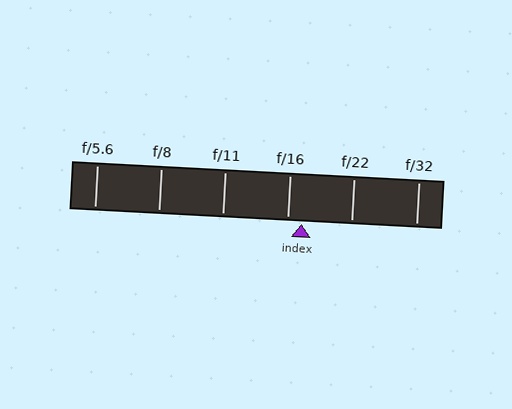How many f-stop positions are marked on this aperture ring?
There are 6 f-stop positions marked.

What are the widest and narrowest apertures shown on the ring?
The widest aperture shown is f/5.6 and the narrowest is f/32.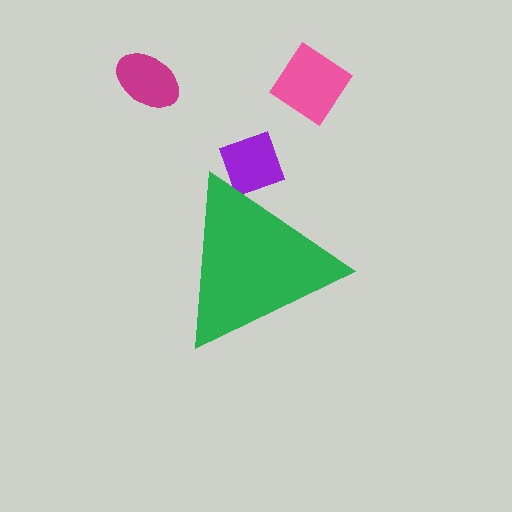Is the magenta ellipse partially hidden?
No, the magenta ellipse is fully visible.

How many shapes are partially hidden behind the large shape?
1 shape is partially hidden.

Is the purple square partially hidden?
Yes, the purple square is partially hidden behind the green triangle.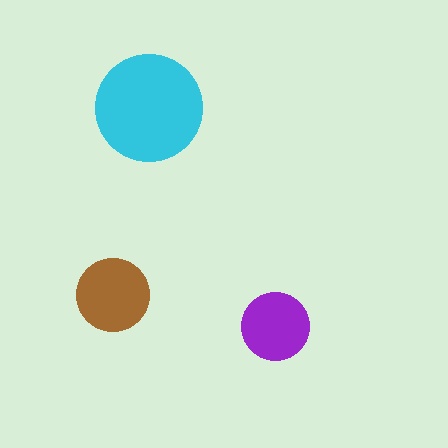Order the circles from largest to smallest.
the cyan one, the brown one, the purple one.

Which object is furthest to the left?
The brown circle is leftmost.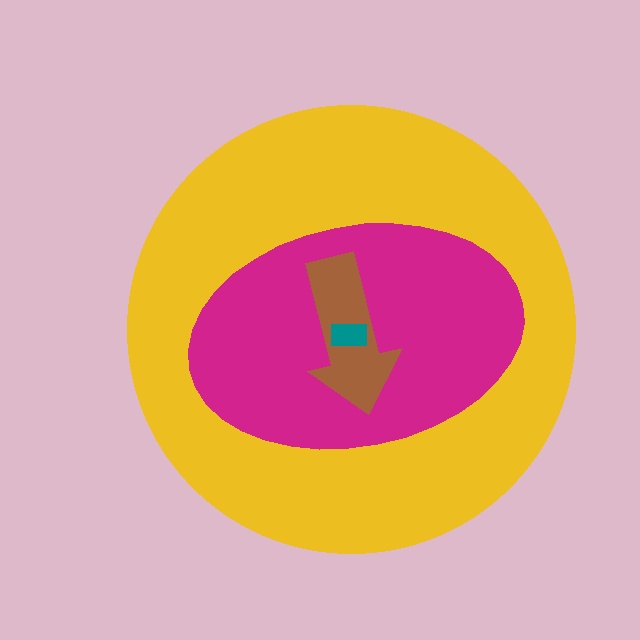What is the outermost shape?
The yellow circle.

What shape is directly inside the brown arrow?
The teal rectangle.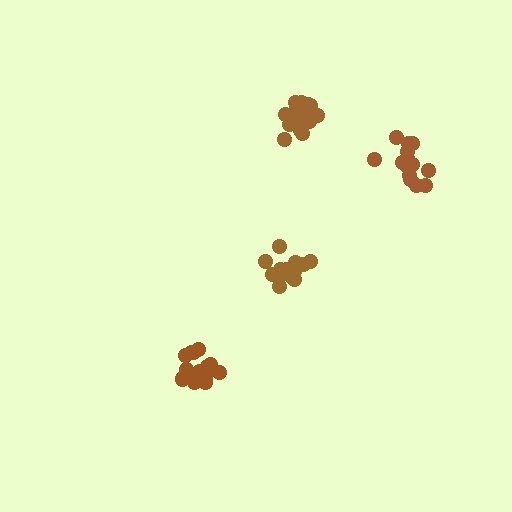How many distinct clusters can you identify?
There are 4 distinct clusters.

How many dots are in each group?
Group 1: 15 dots, Group 2: 19 dots, Group 3: 14 dots, Group 4: 19 dots (67 total).